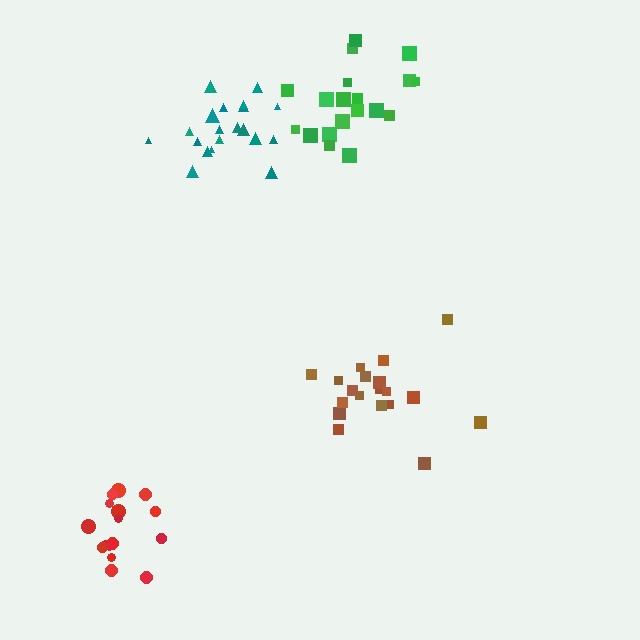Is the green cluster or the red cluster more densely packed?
Red.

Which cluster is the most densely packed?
Teal.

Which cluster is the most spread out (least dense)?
Green.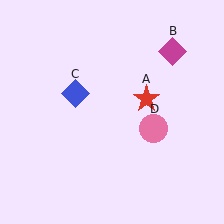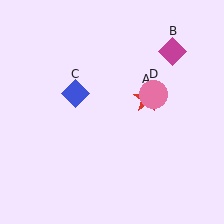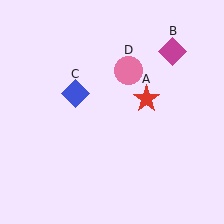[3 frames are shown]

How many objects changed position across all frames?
1 object changed position: pink circle (object D).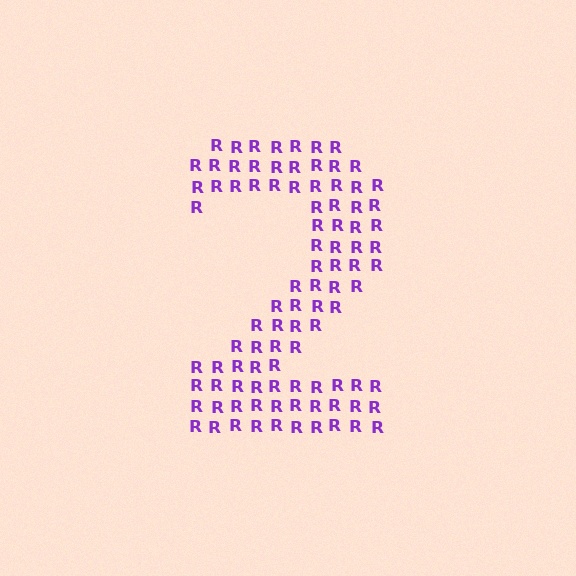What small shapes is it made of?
It is made of small letter R's.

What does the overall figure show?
The overall figure shows the digit 2.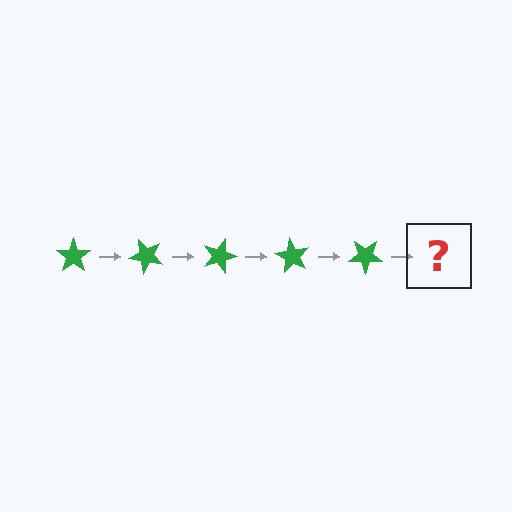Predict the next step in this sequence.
The next step is a green star rotated 225 degrees.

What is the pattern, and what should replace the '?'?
The pattern is that the star rotates 45 degrees each step. The '?' should be a green star rotated 225 degrees.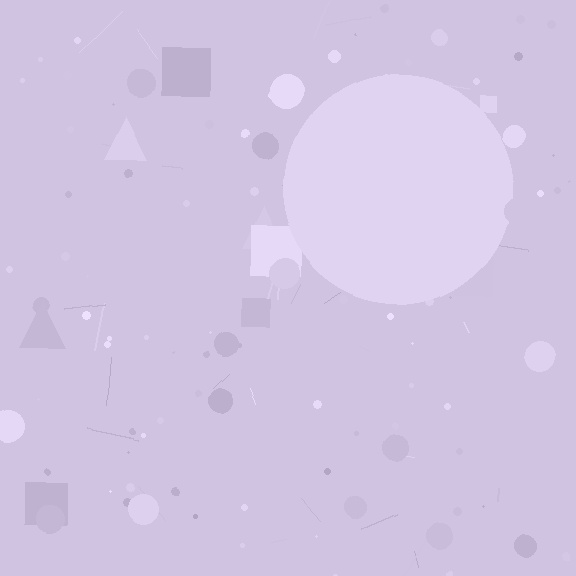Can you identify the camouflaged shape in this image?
The camouflaged shape is a circle.